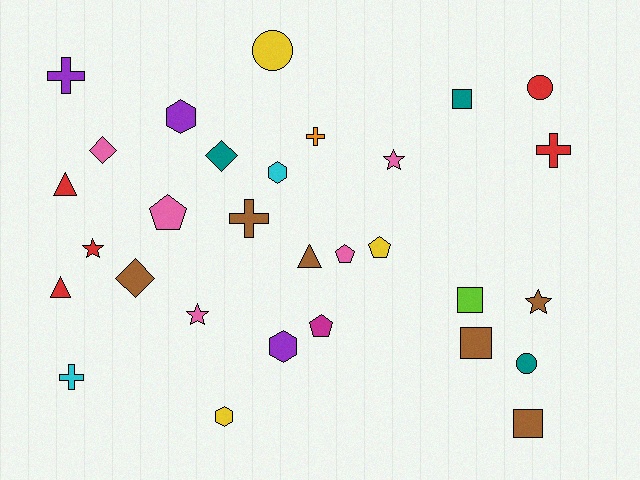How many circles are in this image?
There are 3 circles.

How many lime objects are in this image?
There is 1 lime object.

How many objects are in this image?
There are 30 objects.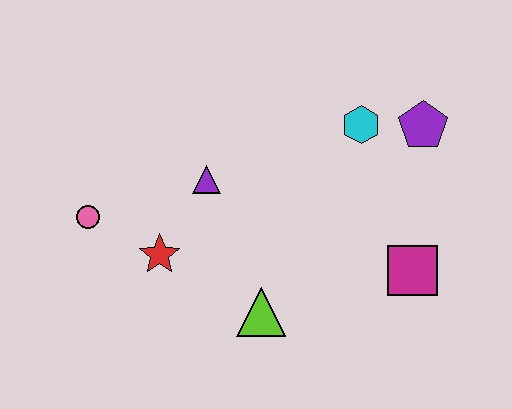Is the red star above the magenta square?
Yes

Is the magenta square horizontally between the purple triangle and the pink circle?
No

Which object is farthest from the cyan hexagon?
The pink circle is farthest from the cyan hexagon.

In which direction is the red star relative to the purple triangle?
The red star is below the purple triangle.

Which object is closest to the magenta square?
The purple pentagon is closest to the magenta square.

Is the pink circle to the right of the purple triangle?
No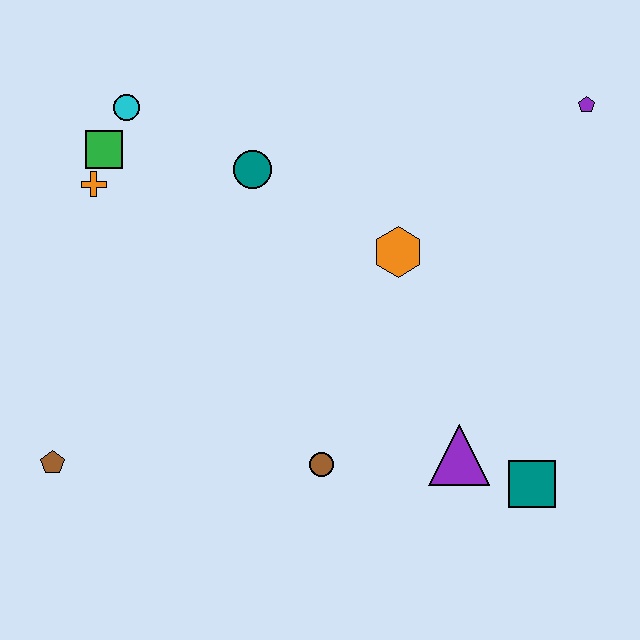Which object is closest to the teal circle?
The cyan circle is closest to the teal circle.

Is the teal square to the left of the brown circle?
No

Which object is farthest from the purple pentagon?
The brown pentagon is farthest from the purple pentagon.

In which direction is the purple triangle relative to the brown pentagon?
The purple triangle is to the right of the brown pentagon.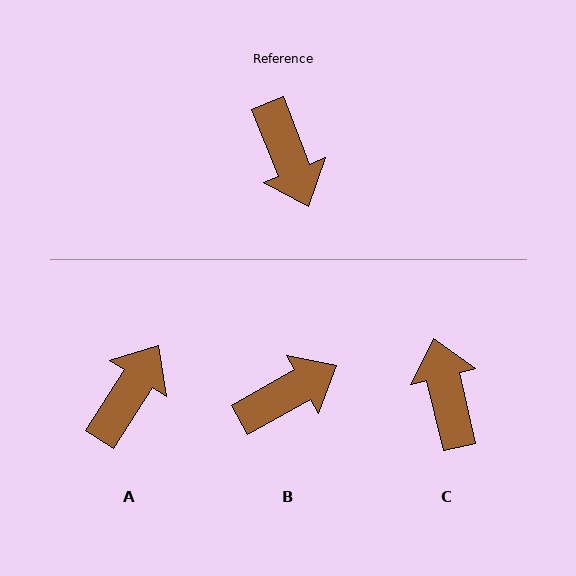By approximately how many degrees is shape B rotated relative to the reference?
Approximately 98 degrees counter-clockwise.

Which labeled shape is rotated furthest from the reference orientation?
C, about 172 degrees away.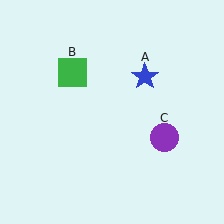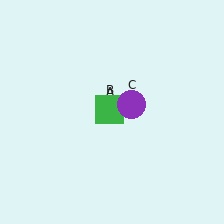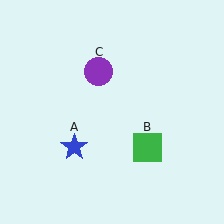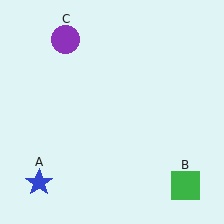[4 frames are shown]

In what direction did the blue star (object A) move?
The blue star (object A) moved down and to the left.